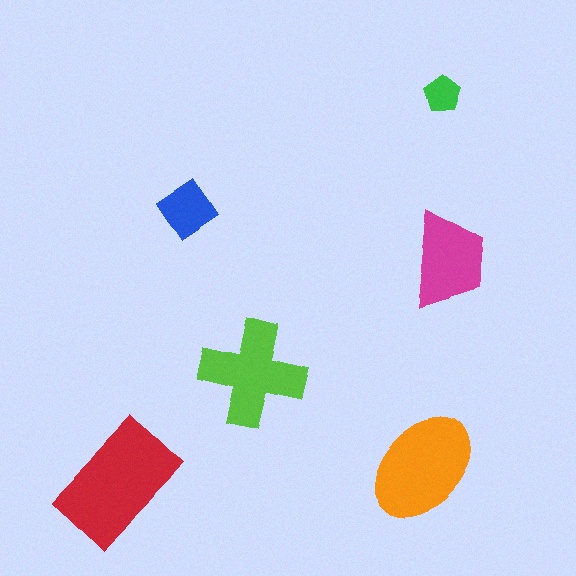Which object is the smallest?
The green pentagon.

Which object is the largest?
The red rectangle.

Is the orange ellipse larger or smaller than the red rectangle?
Smaller.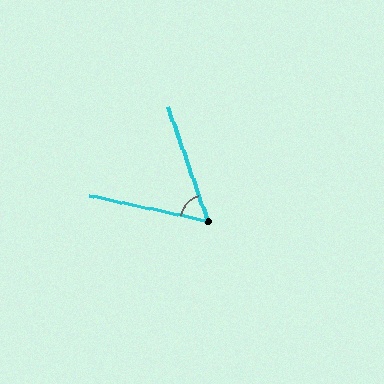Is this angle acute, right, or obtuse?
It is acute.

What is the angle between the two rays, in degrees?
Approximately 58 degrees.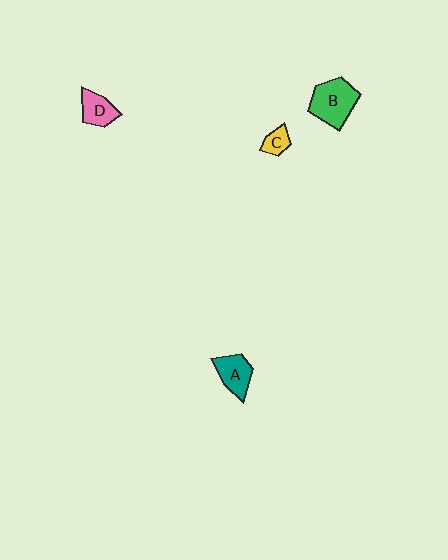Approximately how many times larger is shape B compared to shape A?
Approximately 1.5 times.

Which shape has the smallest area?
Shape C (yellow).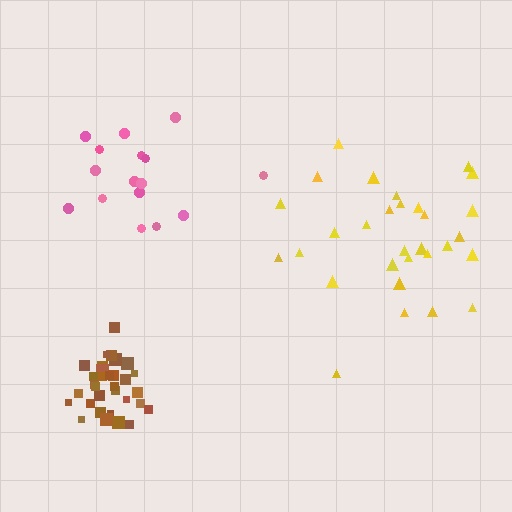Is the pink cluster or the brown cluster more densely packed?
Brown.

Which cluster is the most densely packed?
Brown.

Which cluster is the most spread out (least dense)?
Pink.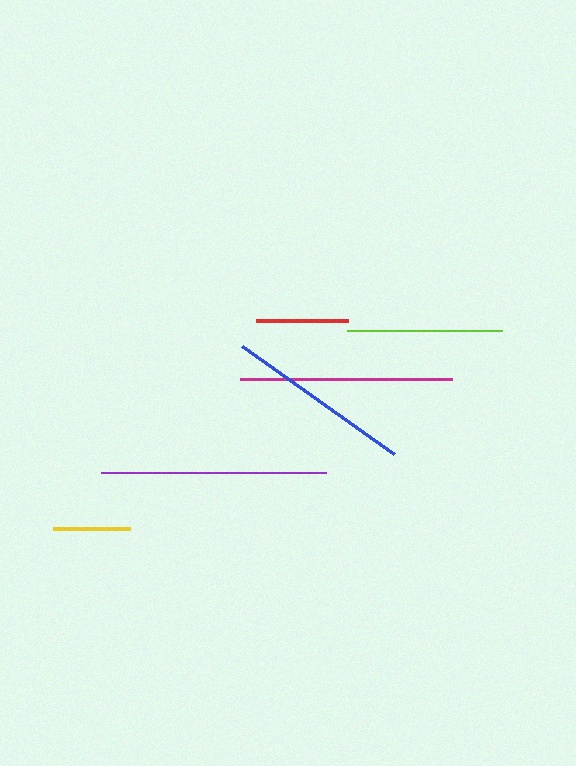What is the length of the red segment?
The red segment is approximately 92 pixels long.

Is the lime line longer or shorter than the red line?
The lime line is longer than the red line.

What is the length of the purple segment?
The purple segment is approximately 224 pixels long.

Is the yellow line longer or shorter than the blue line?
The blue line is longer than the yellow line.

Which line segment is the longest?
The purple line is the longest at approximately 224 pixels.